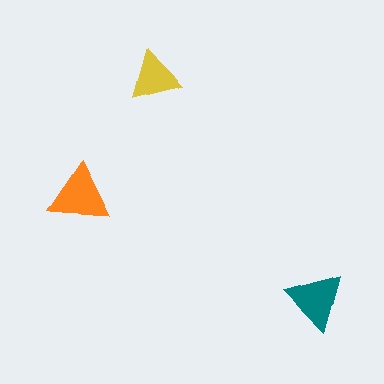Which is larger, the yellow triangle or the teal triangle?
The teal one.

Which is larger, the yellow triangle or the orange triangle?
The orange one.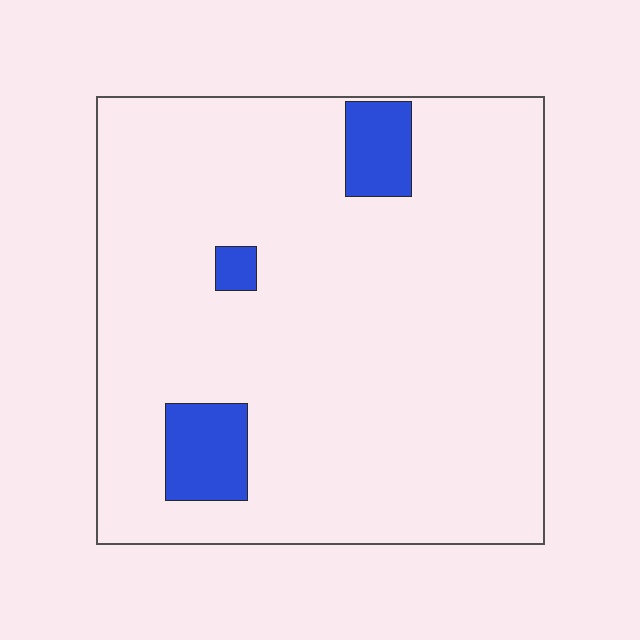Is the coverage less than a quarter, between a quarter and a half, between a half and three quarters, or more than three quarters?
Less than a quarter.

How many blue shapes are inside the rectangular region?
3.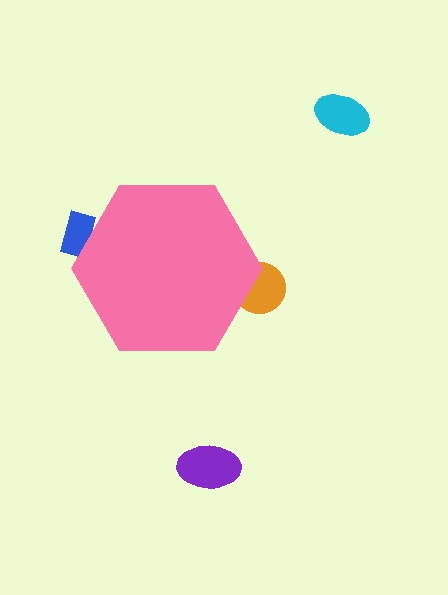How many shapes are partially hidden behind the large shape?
2 shapes are partially hidden.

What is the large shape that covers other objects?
A pink hexagon.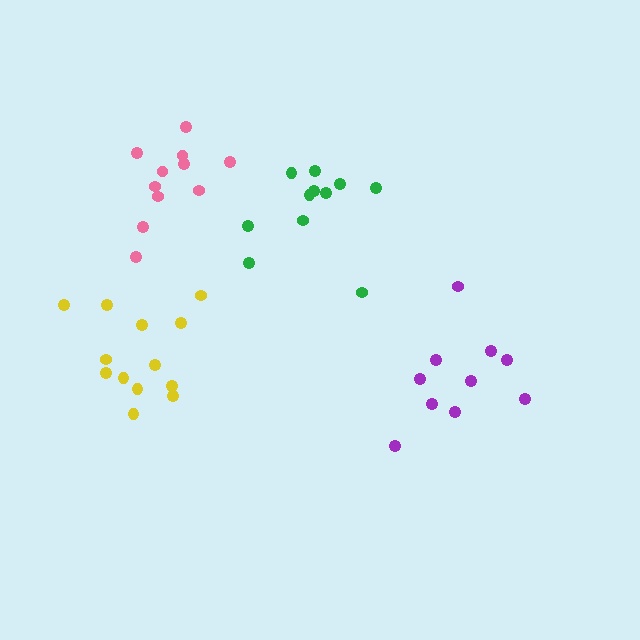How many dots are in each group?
Group 1: 11 dots, Group 2: 13 dots, Group 3: 10 dots, Group 4: 11 dots (45 total).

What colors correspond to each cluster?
The clusters are colored: green, yellow, purple, pink.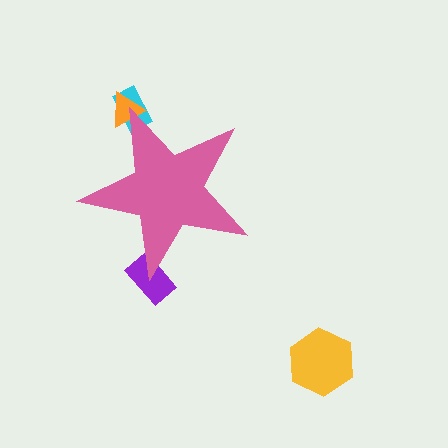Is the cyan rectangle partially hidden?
Yes, the cyan rectangle is partially hidden behind the pink star.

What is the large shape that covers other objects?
A pink star.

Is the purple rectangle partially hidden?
Yes, the purple rectangle is partially hidden behind the pink star.